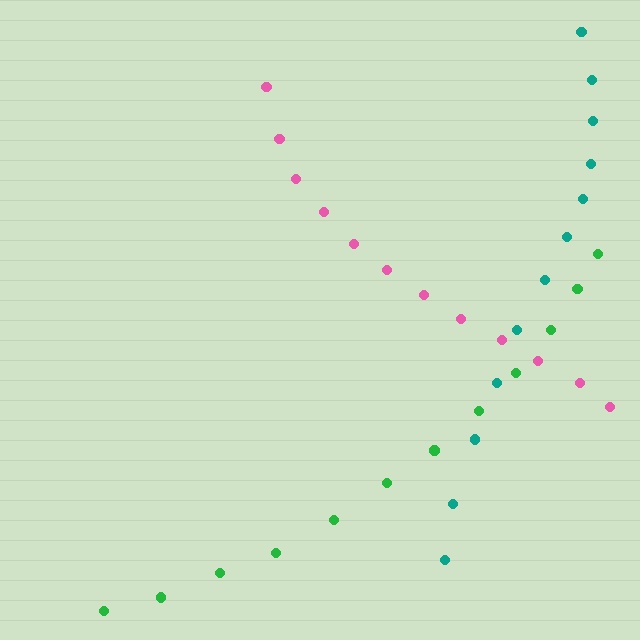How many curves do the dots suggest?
There are 3 distinct paths.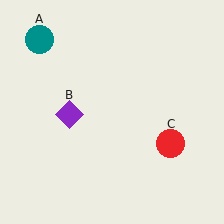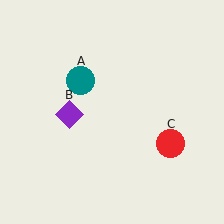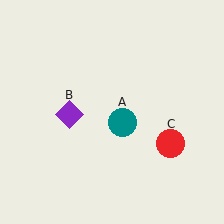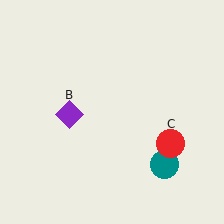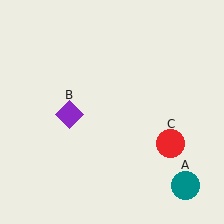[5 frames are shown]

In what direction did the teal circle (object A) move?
The teal circle (object A) moved down and to the right.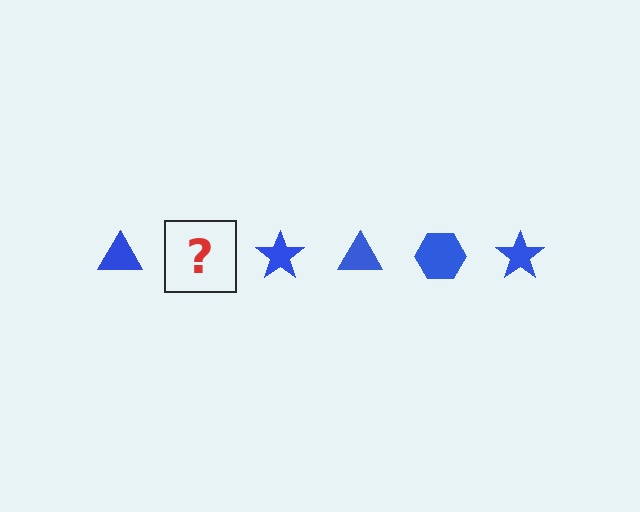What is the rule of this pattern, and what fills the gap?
The rule is that the pattern cycles through triangle, hexagon, star shapes in blue. The gap should be filled with a blue hexagon.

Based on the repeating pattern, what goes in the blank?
The blank should be a blue hexagon.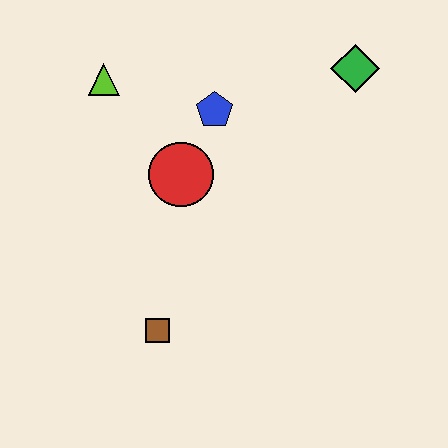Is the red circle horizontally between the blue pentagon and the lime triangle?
Yes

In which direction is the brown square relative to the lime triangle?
The brown square is below the lime triangle.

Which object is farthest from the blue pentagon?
The brown square is farthest from the blue pentagon.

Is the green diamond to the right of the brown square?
Yes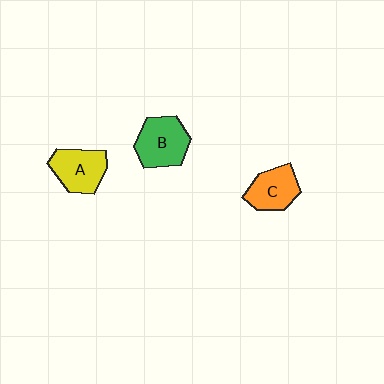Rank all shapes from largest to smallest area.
From largest to smallest: B (green), A (yellow), C (orange).